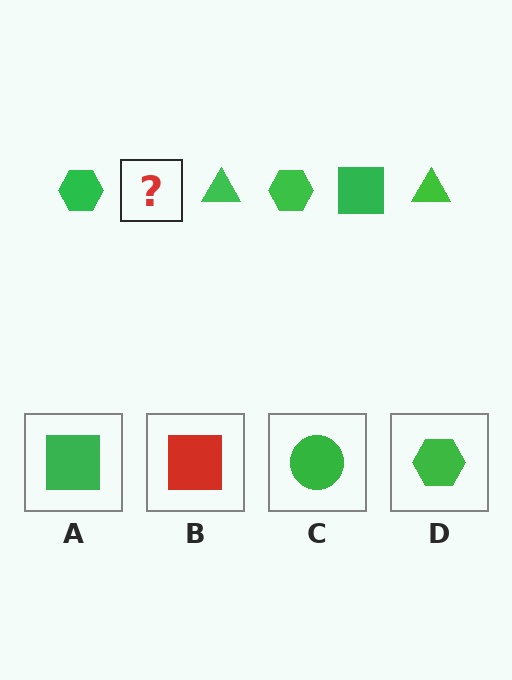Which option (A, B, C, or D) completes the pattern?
A.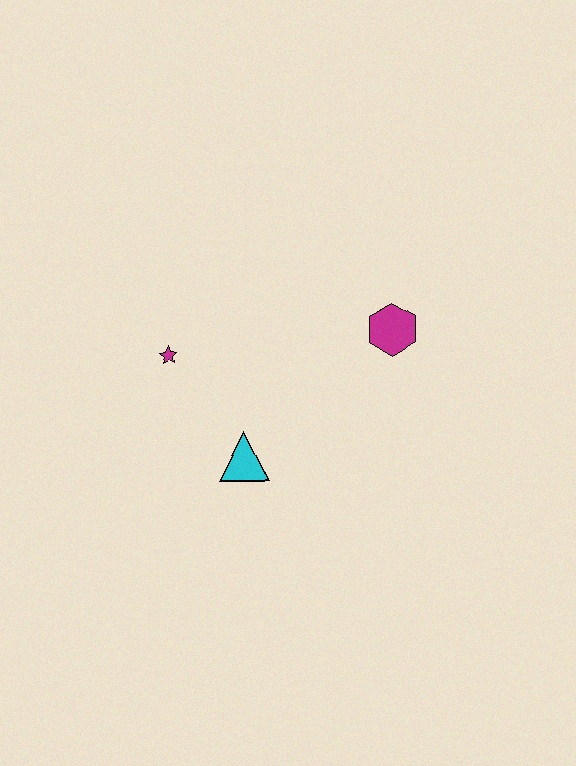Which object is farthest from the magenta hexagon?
The magenta star is farthest from the magenta hexagon.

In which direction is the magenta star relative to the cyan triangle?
The magenta star is above the cyan triangle.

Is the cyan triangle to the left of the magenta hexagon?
Yes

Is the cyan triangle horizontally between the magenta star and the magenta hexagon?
Yes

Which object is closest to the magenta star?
The cyan triangle is closest to the magenta star.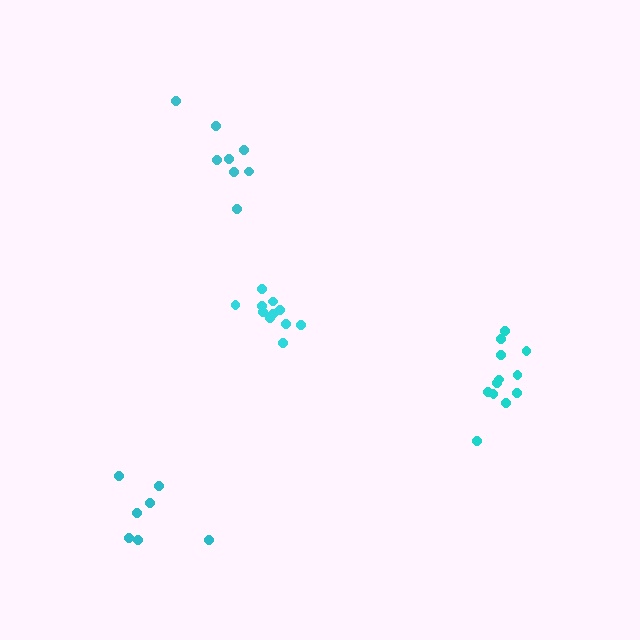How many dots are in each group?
Group 1: 7 dots, Group 2: 8 dots, Group 3: 12 dots, Group 4: 11 dots (38 total).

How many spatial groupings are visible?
There are 4 spatial groupings.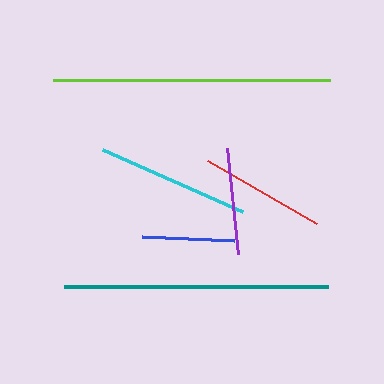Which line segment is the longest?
The lime line is the longest at approximately 277 pixels.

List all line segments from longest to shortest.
From longest to shortest: lime, teal, cyan, red, purple, blue.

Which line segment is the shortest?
The blue line is the shortest at approximately 93 pixels.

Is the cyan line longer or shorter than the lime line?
The lime line is longer than the cyan line.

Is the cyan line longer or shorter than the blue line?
The cyan line is longer than the blue line.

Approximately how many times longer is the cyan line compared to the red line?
The cyan line is approximately 1.2 times the length of the red line.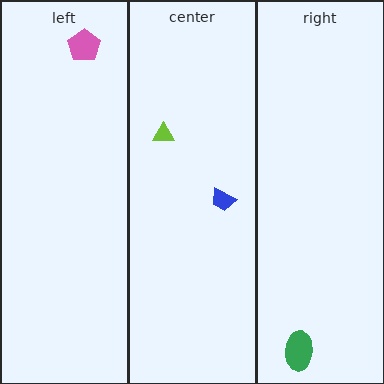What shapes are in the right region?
The green ellipse.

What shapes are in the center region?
The lime triangle, the blue trapezoid.